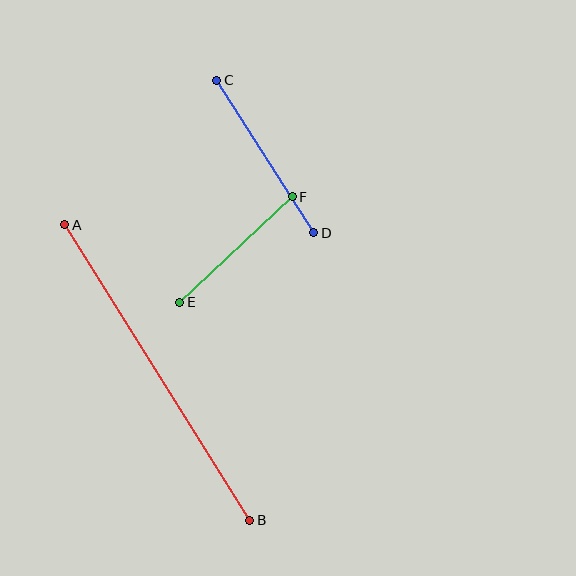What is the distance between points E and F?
The distance is approximately 154 pixels.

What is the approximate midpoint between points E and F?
The midpoint is at approximately (236, 249) pixels.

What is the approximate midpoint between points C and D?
The midpoint is at approximately (265, 156) pixels.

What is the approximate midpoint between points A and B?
The midpoint is at approximately (157, 373) pixels.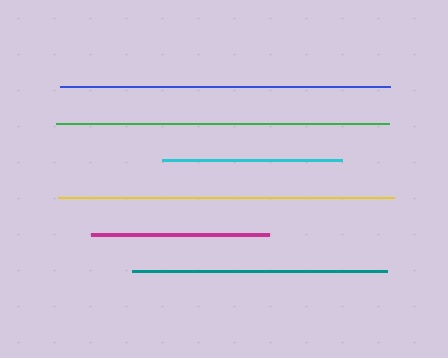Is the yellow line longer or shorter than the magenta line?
The yellow line is longer than the magenta line.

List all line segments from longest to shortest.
From longest to shortest: yellow, green, blue, teal, cyan, magenta.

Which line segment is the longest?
The yellow line is the longest at approximately 336 pixels.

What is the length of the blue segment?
The blue segment is approximately 330 pixels long.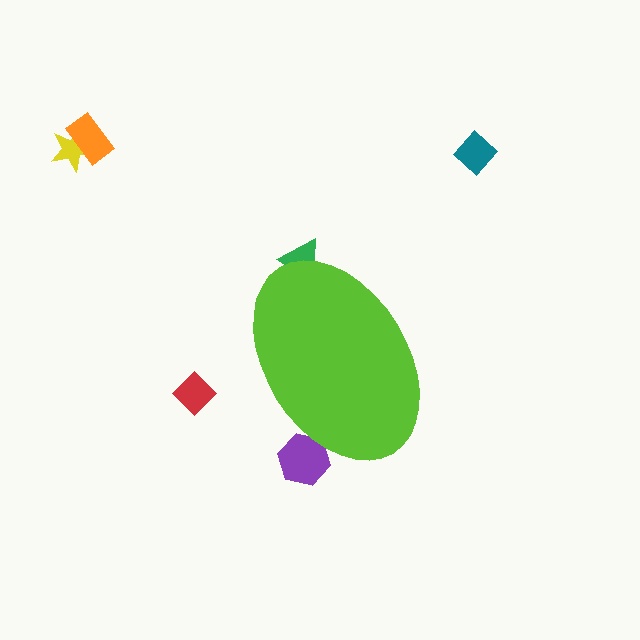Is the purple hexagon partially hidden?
Yes, the purple hexagon is partially hidden behind the lime ellipse.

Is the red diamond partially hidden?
No, the red diamond is fully visible.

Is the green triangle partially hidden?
Yes, the green triangle is partially hidden behind the lime ellipse.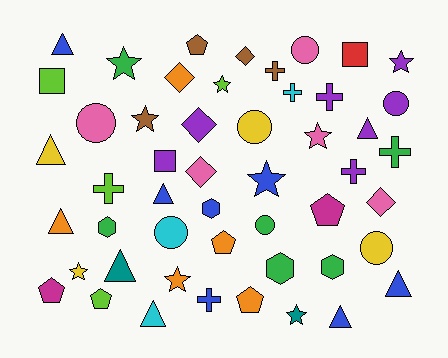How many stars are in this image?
There are 9 stars.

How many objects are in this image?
There are 50 objects.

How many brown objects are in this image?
There are 4 brown objects.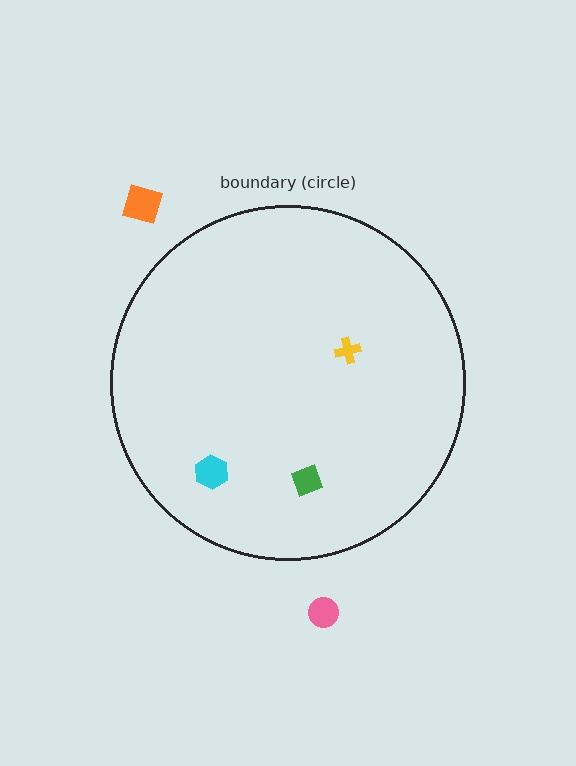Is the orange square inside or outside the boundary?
Outside.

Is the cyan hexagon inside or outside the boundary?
Inside.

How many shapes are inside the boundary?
3 inside, 2 outside.